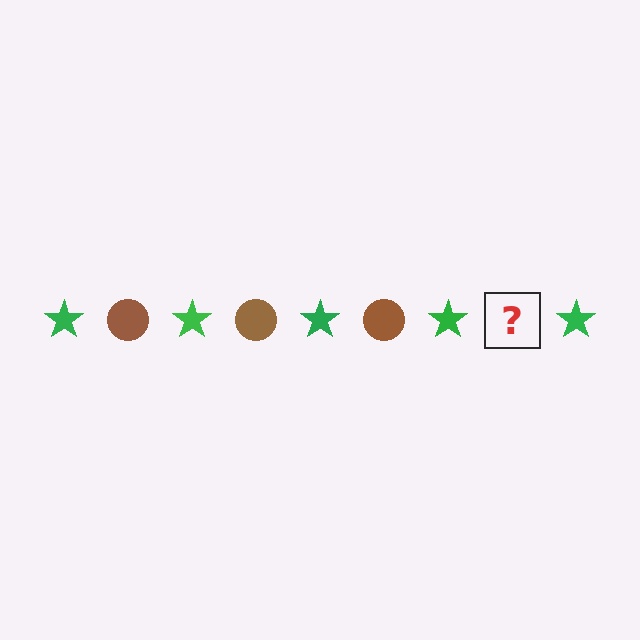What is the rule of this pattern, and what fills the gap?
The rule is that the pattern alternates between green star and brown circle. The gap should be filled with a brown circle.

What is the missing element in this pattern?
The missing element is a brown circle.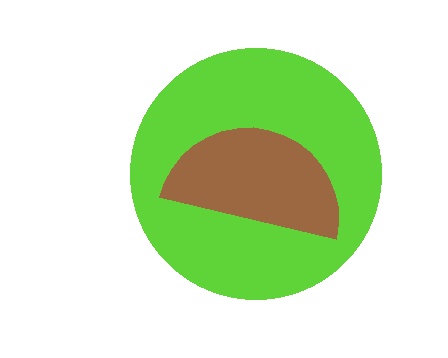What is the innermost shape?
The brown semicircle.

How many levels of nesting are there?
2.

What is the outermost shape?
The lime circle.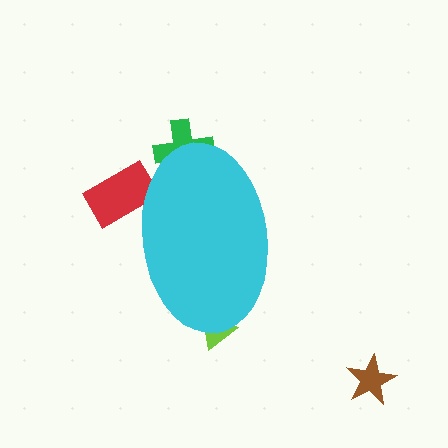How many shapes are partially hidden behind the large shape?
3 shapes are partially hidden.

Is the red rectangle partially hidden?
Yes, the red rectangle is partially hidden behind the cyan ellipse.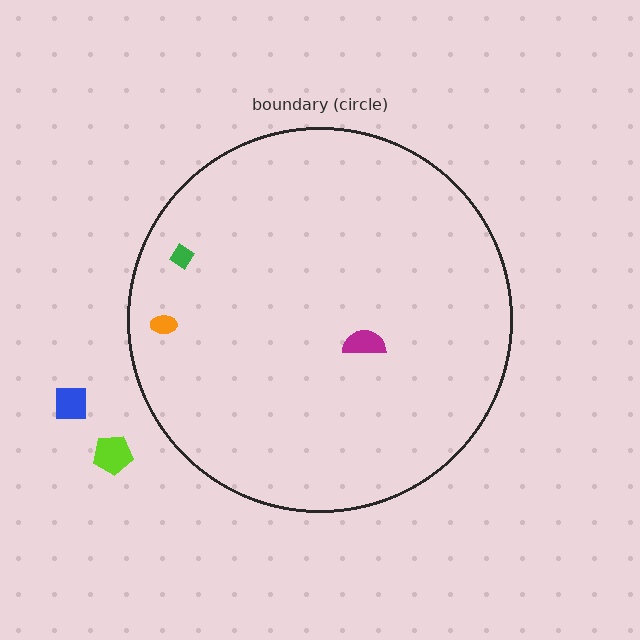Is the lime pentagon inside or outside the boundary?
Outside.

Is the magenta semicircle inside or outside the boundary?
Inside.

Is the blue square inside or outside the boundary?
Outside.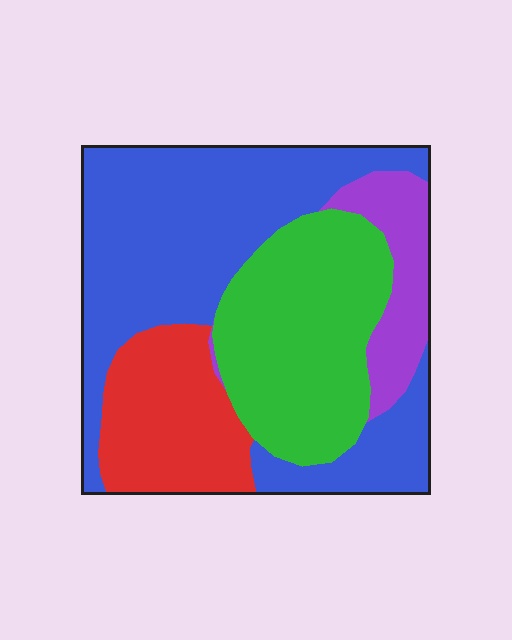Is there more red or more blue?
Blue.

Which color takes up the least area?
Purple, at roughly 10%.